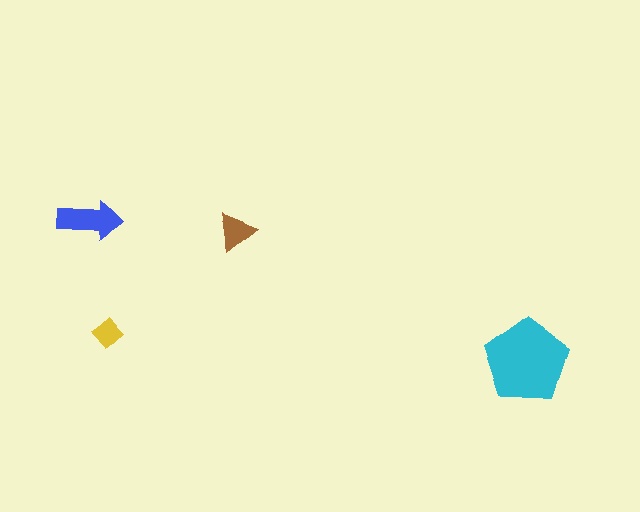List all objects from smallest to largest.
The yellow diamond, the brown triangle, the blue arrow, the cyan pentagon.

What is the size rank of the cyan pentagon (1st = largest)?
1st.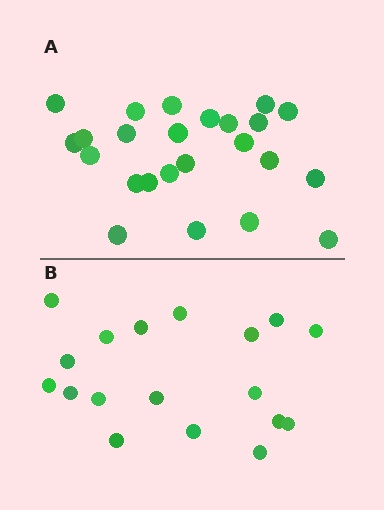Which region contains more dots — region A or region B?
Region A (the top region) has more dots.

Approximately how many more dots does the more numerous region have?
Region A has about 6 more dots than region B.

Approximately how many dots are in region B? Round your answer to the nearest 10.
About 20 dots. (The exact count is 18, which rounds to 20.)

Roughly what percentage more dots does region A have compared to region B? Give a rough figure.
About 35% more.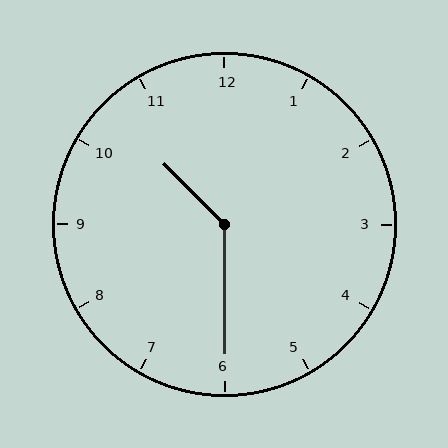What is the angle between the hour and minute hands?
Approximately 135 degrees.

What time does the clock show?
10:30.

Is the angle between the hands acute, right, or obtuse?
It is obtuse.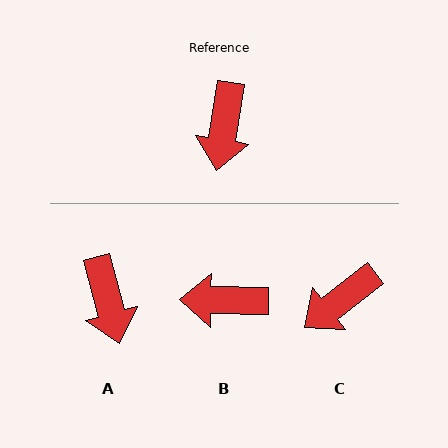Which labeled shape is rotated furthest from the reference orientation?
B, about 82 degrees away.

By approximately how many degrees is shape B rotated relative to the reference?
Approximately 82 degrees clockwise.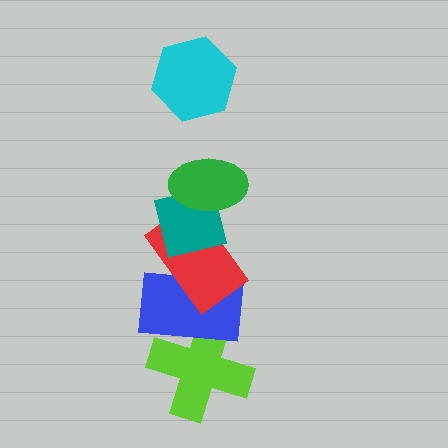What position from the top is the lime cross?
The lime cross is 6th from the top.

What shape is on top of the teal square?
The green ellipse is on top of the teal square.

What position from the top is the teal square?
The teal square is 3rd from the top.